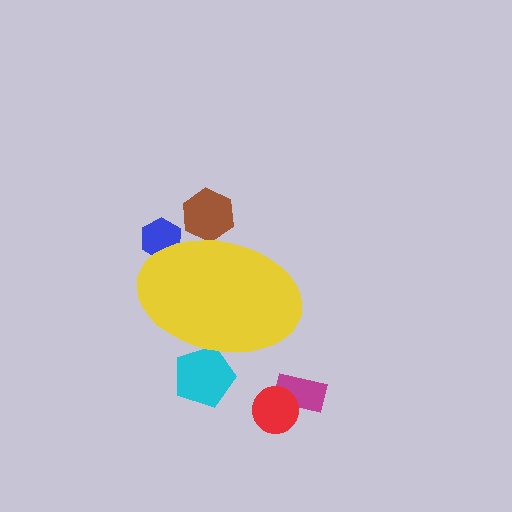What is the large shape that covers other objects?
A yellow ellipse.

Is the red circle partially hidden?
No, the red circle is fully visible.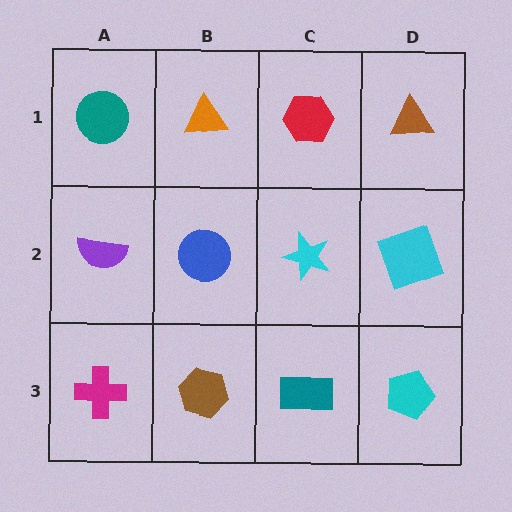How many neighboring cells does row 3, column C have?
3.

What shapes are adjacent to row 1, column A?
A purple semicircle (row 2, column A), an orange triangle (row 1, column B).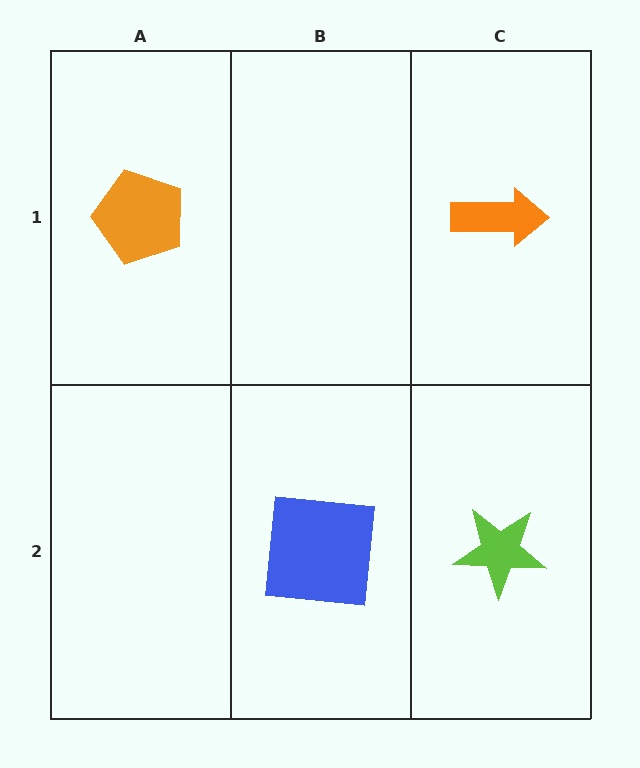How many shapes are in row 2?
2 shapes.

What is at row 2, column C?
A lime star.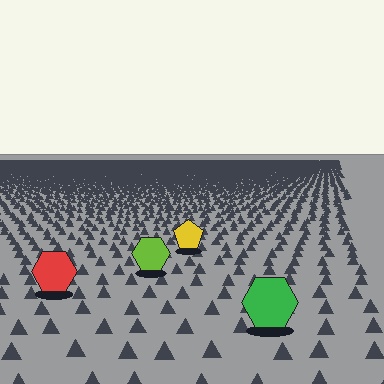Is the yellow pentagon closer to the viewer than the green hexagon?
No. The green hexagon is closer — you can tell from the texture gradient: the ground texture is coarser near it.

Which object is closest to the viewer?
The green hexagon is closest. The texture marks near it are larger and more spread out.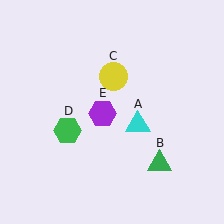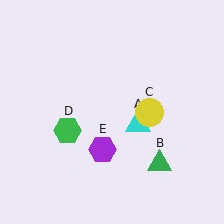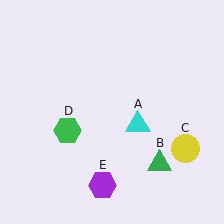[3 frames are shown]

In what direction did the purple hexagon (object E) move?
The purple hexagon (object E) moved down.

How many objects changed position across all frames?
2 objects changed position: yellow circle (object C), purple hexagon (object E).